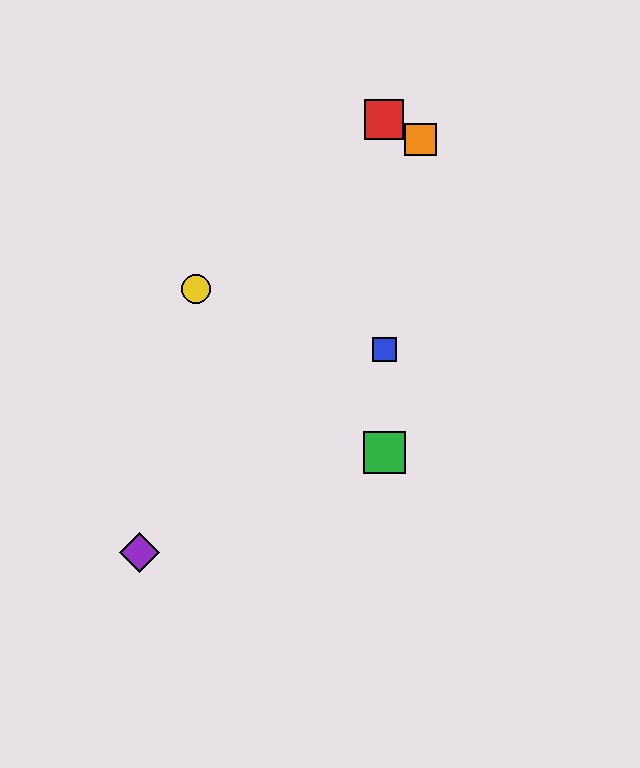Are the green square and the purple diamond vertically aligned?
No, the green square is at x≈384 and the purple diamond is at x≈140.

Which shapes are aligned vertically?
The red square, the blue square, the green square are aligned vertically.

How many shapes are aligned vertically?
3 shapes (the red square, the blue square, the green square) are aligned vertically.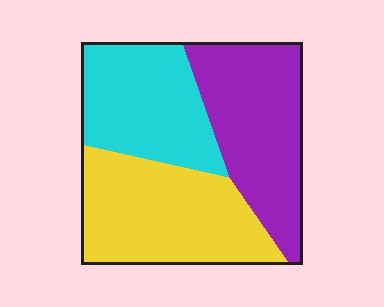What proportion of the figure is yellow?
Yellow covers roughly 35% of the figure.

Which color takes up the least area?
Cyan, at roughly 30%.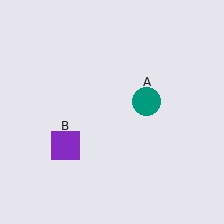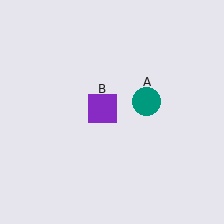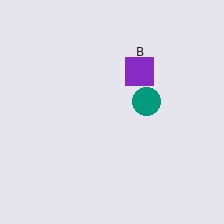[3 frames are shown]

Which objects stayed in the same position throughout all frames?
Teal circle (object A) remained stationary.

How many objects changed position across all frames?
1 object changed position: purple square (object B).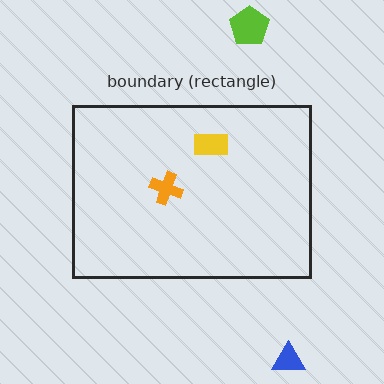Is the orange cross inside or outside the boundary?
Inside.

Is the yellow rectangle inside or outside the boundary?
Inside.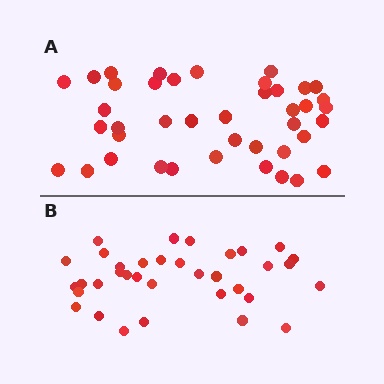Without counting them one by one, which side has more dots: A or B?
Region A (the top region) has more dots.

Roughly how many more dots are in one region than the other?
Region A has about 6 more dots than region B.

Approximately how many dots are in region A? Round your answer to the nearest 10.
About 40 dots. (The exact count is 41, which rounds to 40.)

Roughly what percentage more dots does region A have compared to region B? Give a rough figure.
About 15% more.